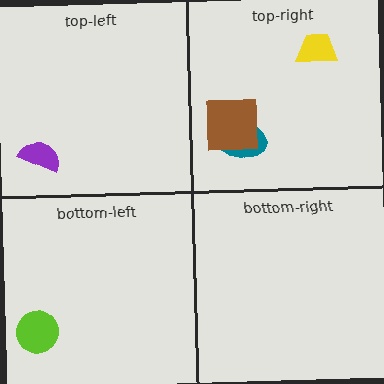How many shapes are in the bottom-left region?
1.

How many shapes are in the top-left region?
1.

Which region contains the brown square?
The top-right region.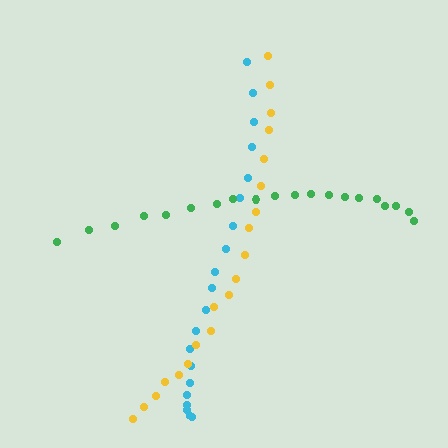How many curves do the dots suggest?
There are 3 distinct paths.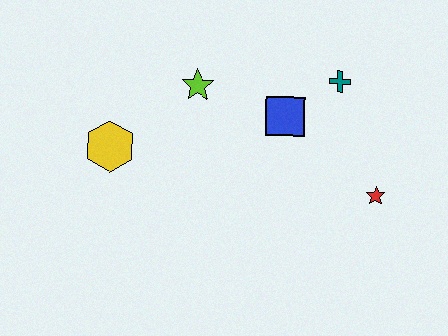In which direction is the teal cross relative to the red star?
The teal cross is above the red star.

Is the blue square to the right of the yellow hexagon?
Yes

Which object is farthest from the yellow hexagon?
The red star is farthest from the yellow hexagon.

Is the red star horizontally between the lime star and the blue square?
No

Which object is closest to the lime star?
The blue square is closest to the lime star.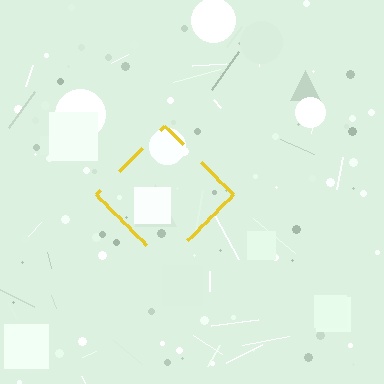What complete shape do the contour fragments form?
The contour fragments form a diamond.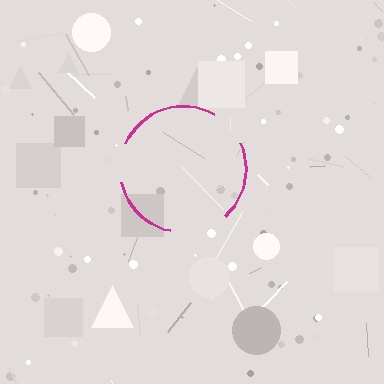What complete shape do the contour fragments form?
The contour fragments form a circle.